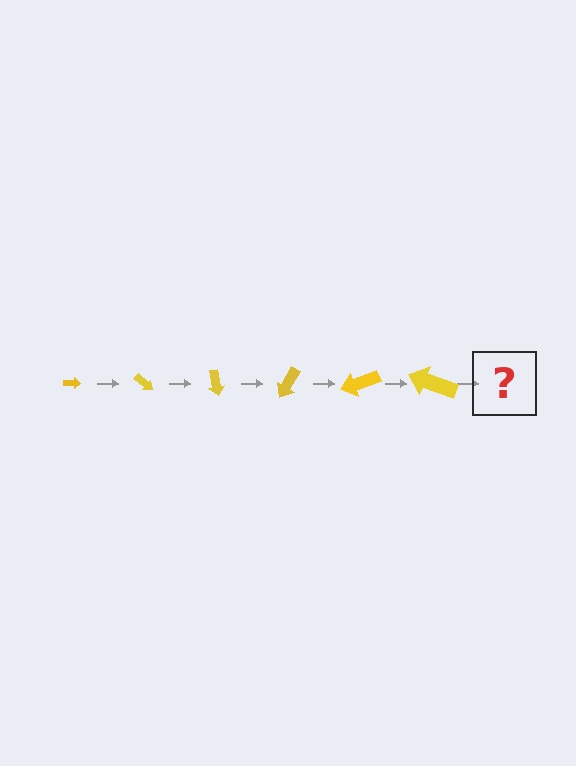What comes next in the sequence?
The next element should be an arrow, larger than the previous one and rotated 240 degrees from the start.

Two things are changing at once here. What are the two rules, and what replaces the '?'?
The two rules are that the arrow grows larger each step and it rotates 40 degrees each step. The '?' should be an arrow, larger than the previous one and rotated 240 degrees from the start.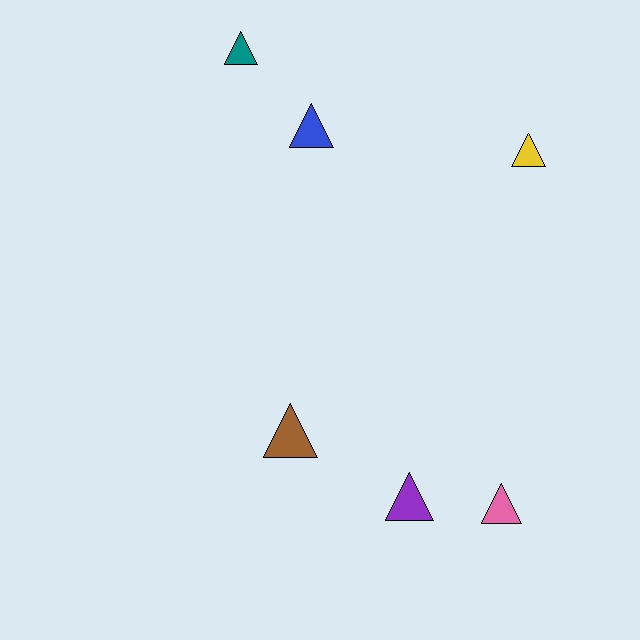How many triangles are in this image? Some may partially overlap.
There are 6 triangles.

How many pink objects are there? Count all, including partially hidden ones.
There is 1 pink object.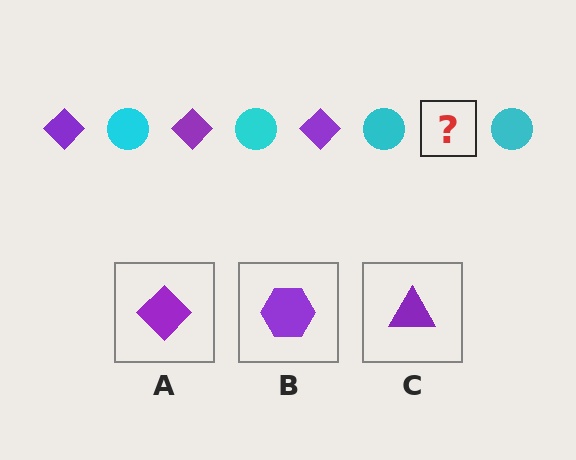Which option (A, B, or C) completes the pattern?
A.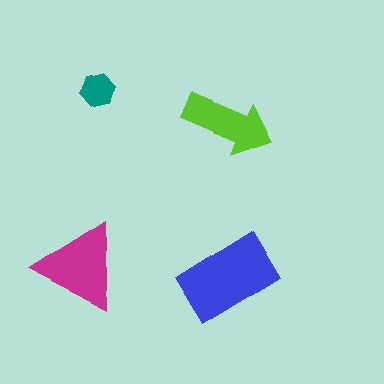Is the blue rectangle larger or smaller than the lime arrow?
Larger.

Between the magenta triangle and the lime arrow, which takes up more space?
The magenta triangle.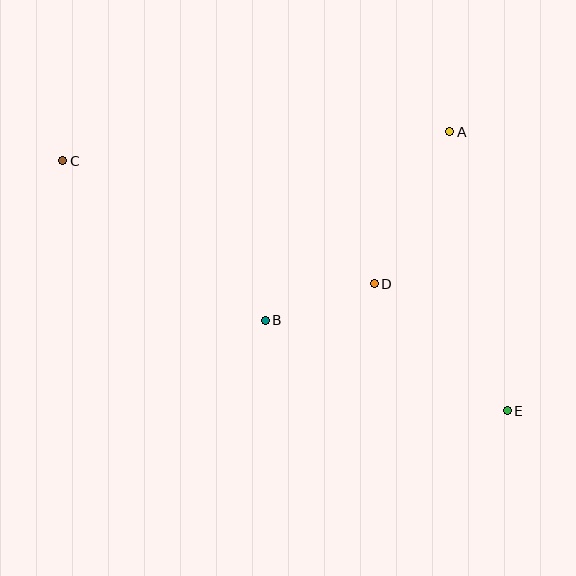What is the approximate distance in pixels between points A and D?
The distance between A and D is approximately 170 pixels.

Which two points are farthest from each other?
Points C and E are farthest from each other.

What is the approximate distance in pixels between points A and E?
The distance between A and E is approximately 285 pixels.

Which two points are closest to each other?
Points B and D are closest to each other.